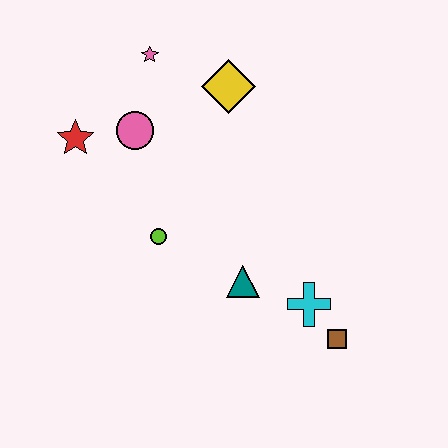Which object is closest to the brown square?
The cyan cross is closest to the brown square.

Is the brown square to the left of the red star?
No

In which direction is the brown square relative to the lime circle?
The brown square is to the right of the lime circle.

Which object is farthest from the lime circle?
The brown square is farthest from the lime circle.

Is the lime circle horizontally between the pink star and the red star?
No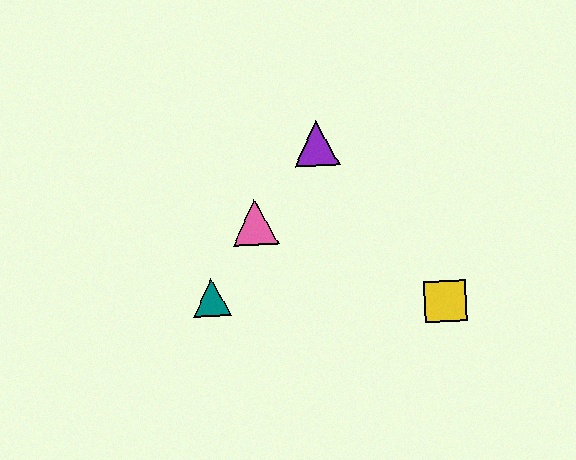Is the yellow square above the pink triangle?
No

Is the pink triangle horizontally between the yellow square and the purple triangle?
No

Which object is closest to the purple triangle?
The pink triangle is closest to the purple triangle.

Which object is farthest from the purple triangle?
The yellow square is farthest from the purple triangle.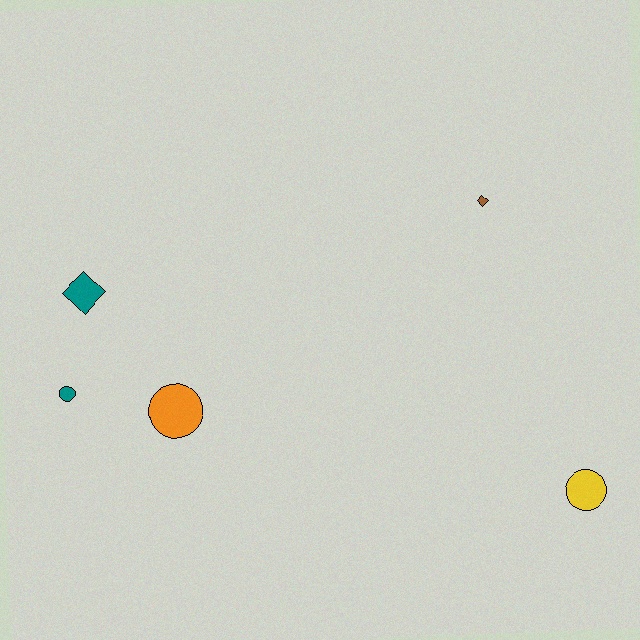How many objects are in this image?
There are 5 objects.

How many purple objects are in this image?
There are no purple objects.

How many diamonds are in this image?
There are 2 diamonds.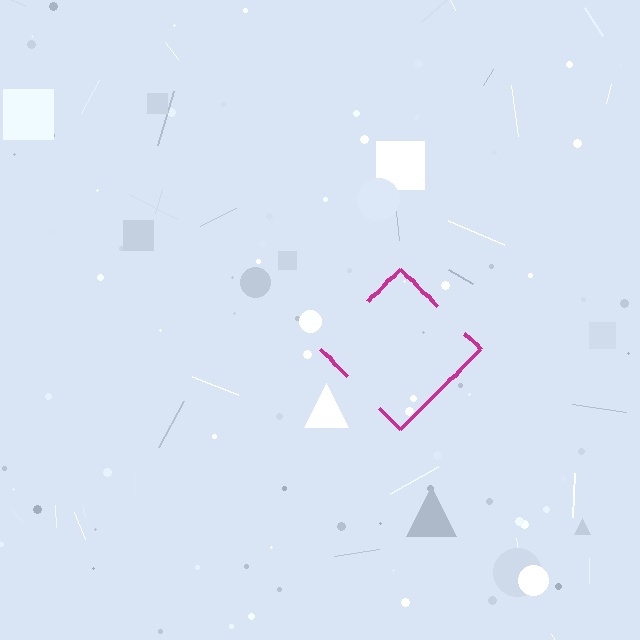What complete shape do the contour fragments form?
The contour fragments form a diamond.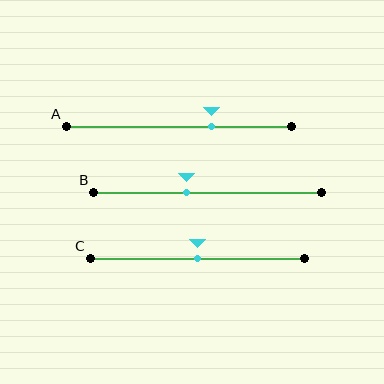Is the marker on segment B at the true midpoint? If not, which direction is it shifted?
No, the marker on segment B is shifted to the left by about 9% of the segment length.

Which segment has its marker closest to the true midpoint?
Segment C has its marker closest to the true midpoint.